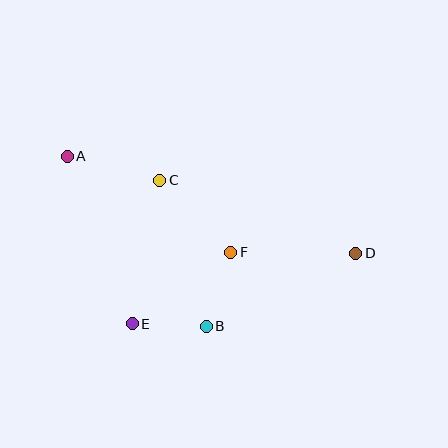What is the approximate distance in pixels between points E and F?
The distance between E and F is approximately 122 pixels.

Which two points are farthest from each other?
Points A and D are farthest from each other.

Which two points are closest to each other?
Points B and E are closest to each other.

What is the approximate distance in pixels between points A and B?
The distance between A and B is approximately 220 pixels.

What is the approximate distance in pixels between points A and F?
The distance between A and F is approximately 190 pixels.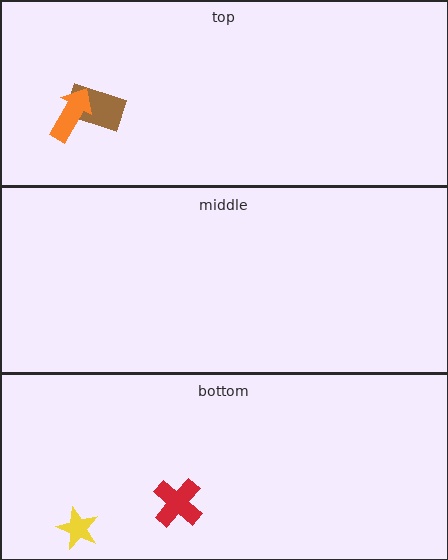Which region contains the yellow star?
The bottom region.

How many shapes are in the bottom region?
2.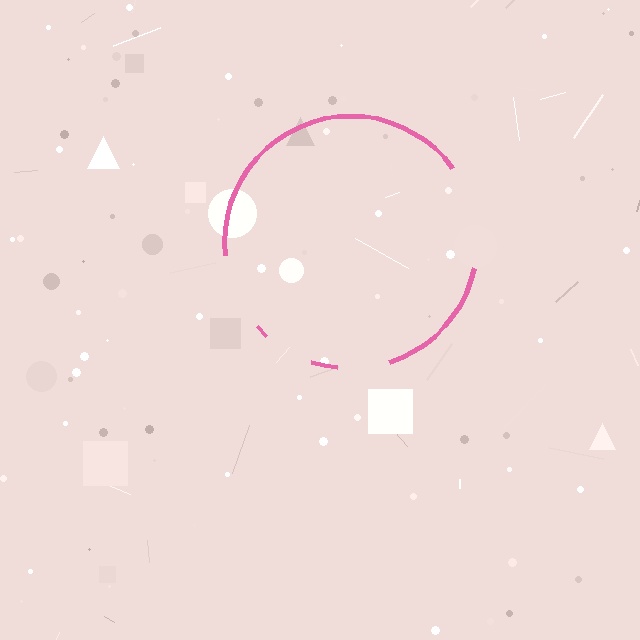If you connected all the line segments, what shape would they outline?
They would outline a circle.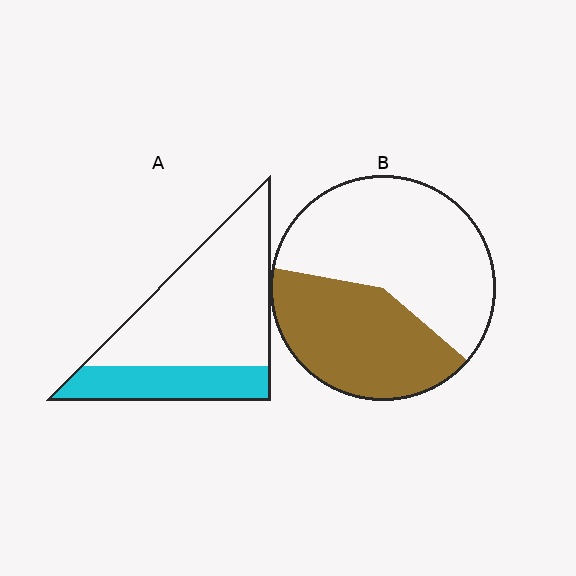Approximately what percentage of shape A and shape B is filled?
A is approximately 30% and B is approximately 40%.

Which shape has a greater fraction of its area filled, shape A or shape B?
Shape B.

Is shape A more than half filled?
No.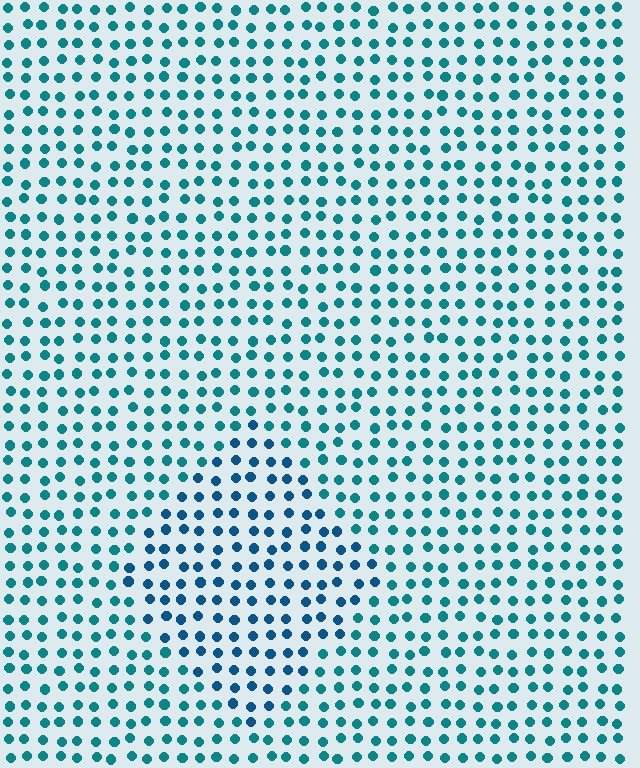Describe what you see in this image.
The image is filled with small teal elements in a uniform arrangement. A diamond-shaped region is visible where the elements are tinted to a slightly different hue, forming a subtle color boundary.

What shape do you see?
I see a diamond.